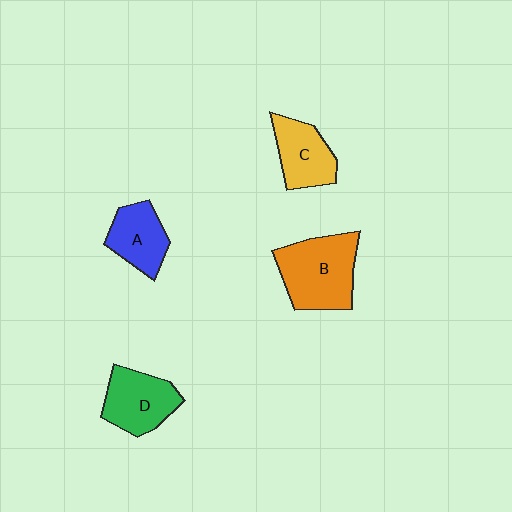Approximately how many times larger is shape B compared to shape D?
Approximately 1.3 times.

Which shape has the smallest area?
Shape A (blue).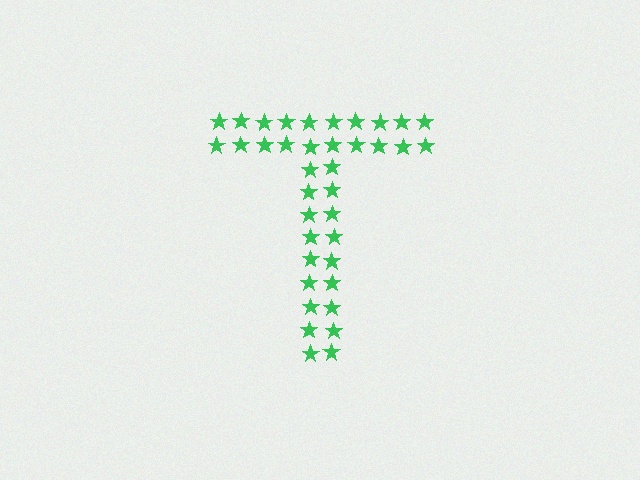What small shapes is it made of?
It is made of small stars.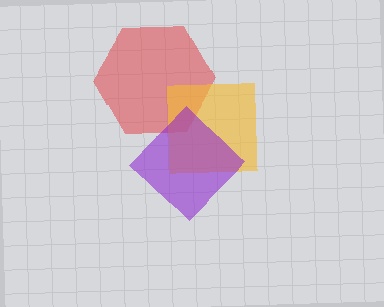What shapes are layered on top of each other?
The layered shapes are: a red hexagon, a yellow square, a purple diamond.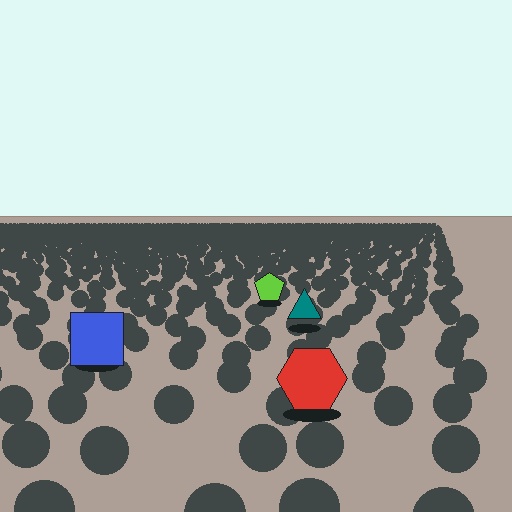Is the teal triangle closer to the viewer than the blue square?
No. The blue square is closer — you can tell from the texture gradient: the ground texture is coarser near it.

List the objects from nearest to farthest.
From nearest to farthest: the red hexagon, the blue square, the teal triangle, the lime pentagon.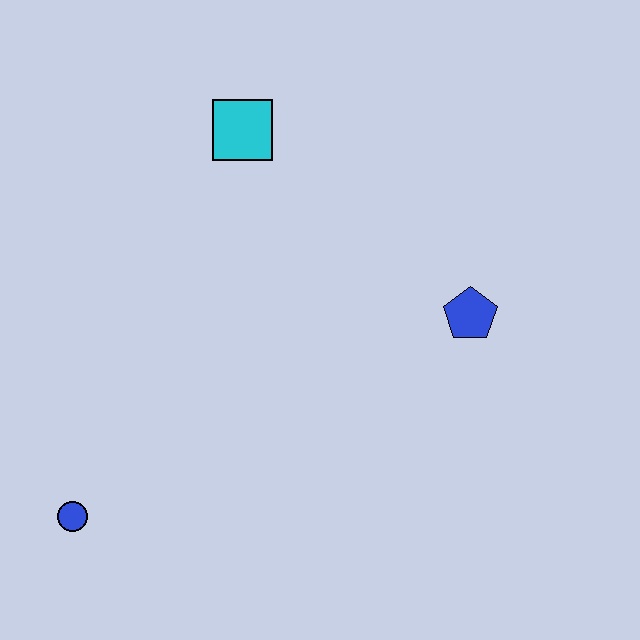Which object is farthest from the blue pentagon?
The blue circle is farthest from the blue pentagon.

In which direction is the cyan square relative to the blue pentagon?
The cyan square is to the left of the blue pentagon.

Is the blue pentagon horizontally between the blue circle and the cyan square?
No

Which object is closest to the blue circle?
The cyan square is closest to the blue circle.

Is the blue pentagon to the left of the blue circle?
No